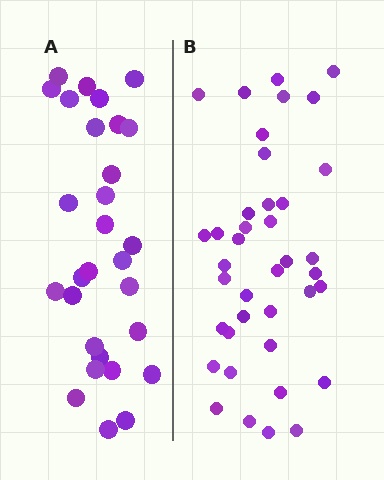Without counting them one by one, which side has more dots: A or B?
Region B (the right region) has more dots.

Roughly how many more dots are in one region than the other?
Region B has roughly 10 or so more dots than region A.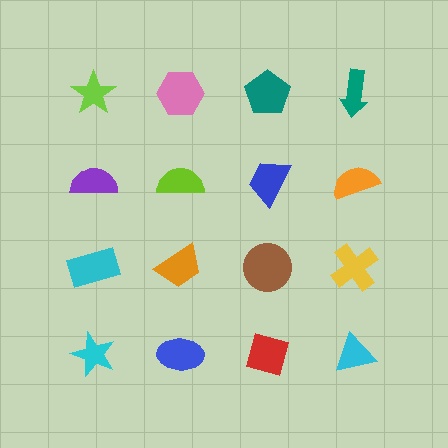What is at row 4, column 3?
A red square.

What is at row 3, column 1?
A cyan rectangle.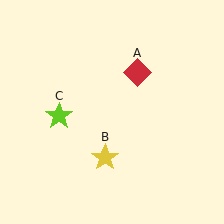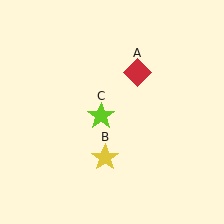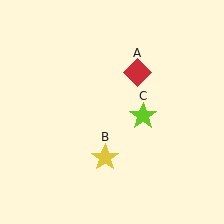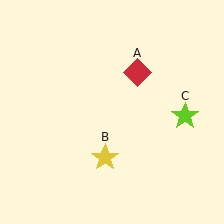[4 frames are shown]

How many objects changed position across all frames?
1 object changed position: lime star (object C).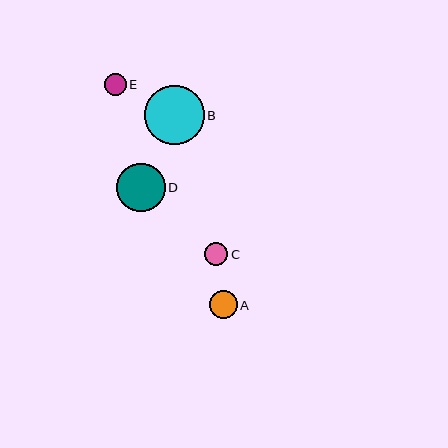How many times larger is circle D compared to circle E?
Circle D is approximately 2.2 times the size of circle E.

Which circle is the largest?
Circle B is the largest with a size of approximately 59 pixels.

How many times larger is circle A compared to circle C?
Circle A is approximately 1.2 times the size of circle C.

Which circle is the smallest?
Circle E is the smallest with a size of approximately 22 pixels.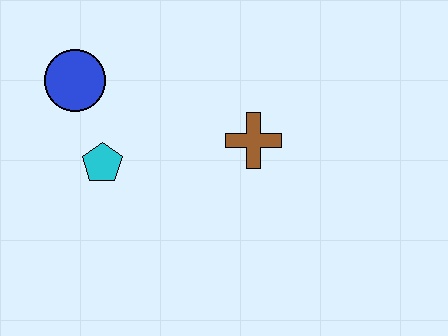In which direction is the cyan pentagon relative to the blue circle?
The cyan pentagon is below the blue circle.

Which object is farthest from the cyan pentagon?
The brown cross is farthest from the cyan pentagon.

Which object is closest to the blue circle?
The cyan pentagon is closest to the blue circle.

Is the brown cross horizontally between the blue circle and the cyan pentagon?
No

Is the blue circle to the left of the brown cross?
Yes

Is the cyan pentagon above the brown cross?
No